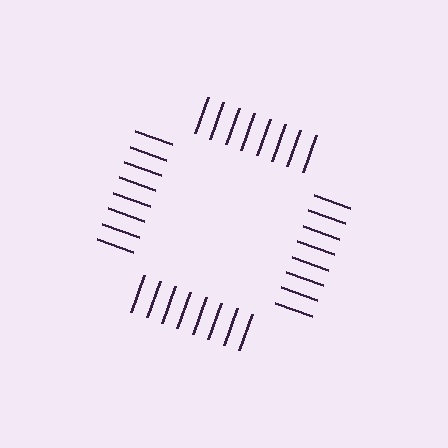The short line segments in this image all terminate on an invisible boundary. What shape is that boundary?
An illusory square — the line segments terminate on its edges but no continuous stroke is drawn.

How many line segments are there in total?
32 — 8 along each of the 4 edges.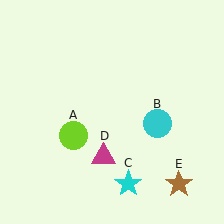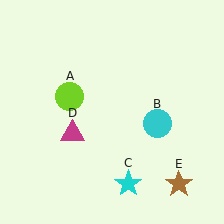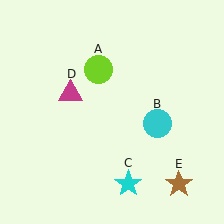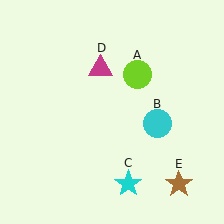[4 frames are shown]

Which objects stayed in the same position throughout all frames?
Cyan circle (object B) and cyan star (object C) and brown star (object E) remained stationary.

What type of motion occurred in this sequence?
The lime circle (object A), magenta triangle (object D) rotated clockwise around the center of the scene.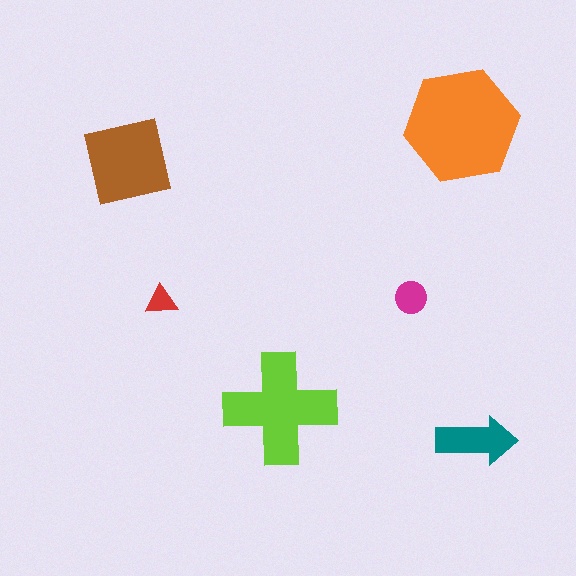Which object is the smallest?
The red triangle.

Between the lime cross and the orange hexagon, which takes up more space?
The orange hexagon.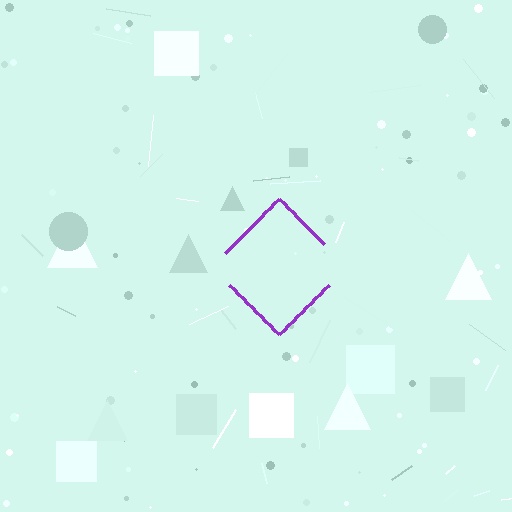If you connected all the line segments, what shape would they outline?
They would outline a diamond.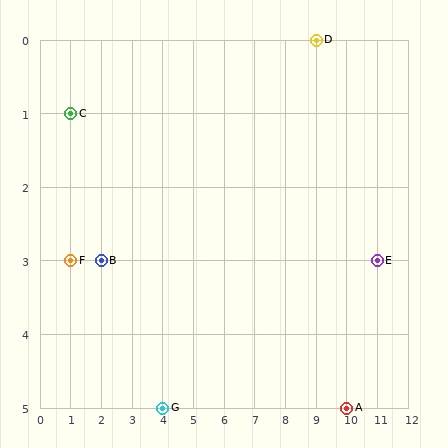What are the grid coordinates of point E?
Point E is at grid coordinates (11, 3).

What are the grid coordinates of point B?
Point B is at grid coordinates (2, 3).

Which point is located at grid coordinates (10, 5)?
Point A is at (10, 5).